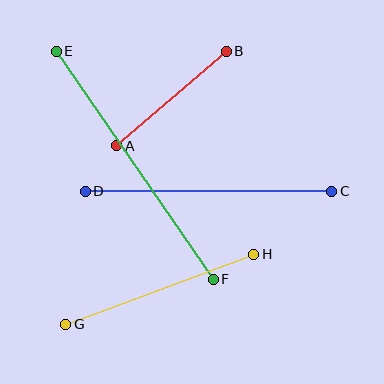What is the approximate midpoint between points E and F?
The midpoint is at approximately (135, 165) pixels.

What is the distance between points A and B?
The distance is approximately 145 pixels.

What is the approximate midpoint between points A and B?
The midpoint is at approximately (171, 99) pixels.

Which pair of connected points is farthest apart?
Points E and F are farthest apart.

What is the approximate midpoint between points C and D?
The midpoint is at approximately (209, 191) pixels.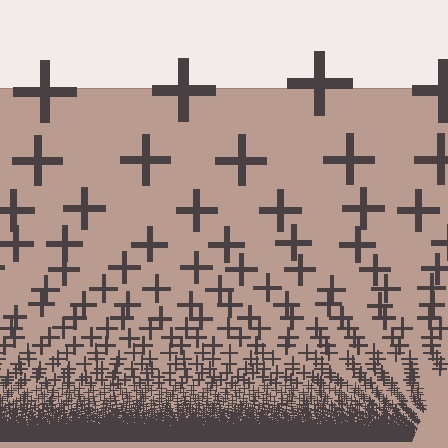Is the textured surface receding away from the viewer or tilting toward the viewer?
The surface appears to tilt toward the viewer. Texture elements get larger and sparser toward the top.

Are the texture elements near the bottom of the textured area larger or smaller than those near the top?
Smaller. The gradient is inverted — elements near the bottom are smaller and denser.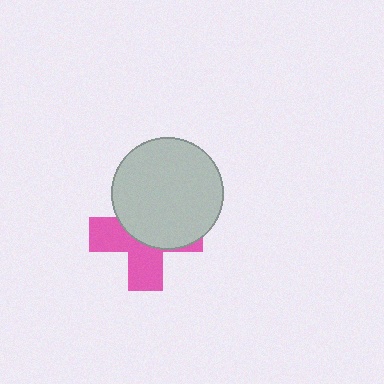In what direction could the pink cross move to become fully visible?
The pink cross could move down. That would shift it out from behind the light gray circle entirely.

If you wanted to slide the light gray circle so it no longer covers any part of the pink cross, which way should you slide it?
Slide it up — that is the most direct way to separate the two shapes.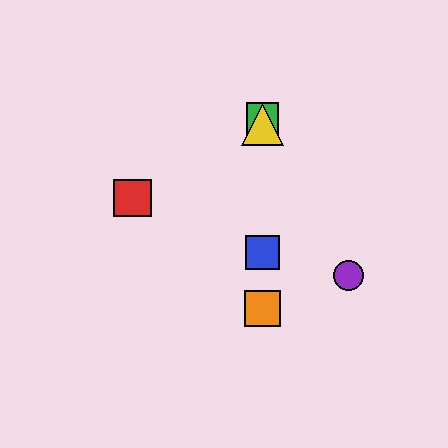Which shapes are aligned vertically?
The blue square, the green square, the yellow triangle, the orange square are aligned vertically.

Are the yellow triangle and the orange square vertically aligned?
Yes, both are at x≈263.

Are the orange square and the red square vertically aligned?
No, the orange square is at x≈263 and the red square is at x≈132.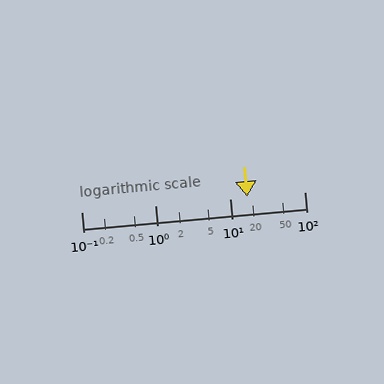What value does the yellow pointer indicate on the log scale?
The pointer indicates approximately 17.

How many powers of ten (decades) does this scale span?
The scale spans 3 decades, from 0.1 to 100.